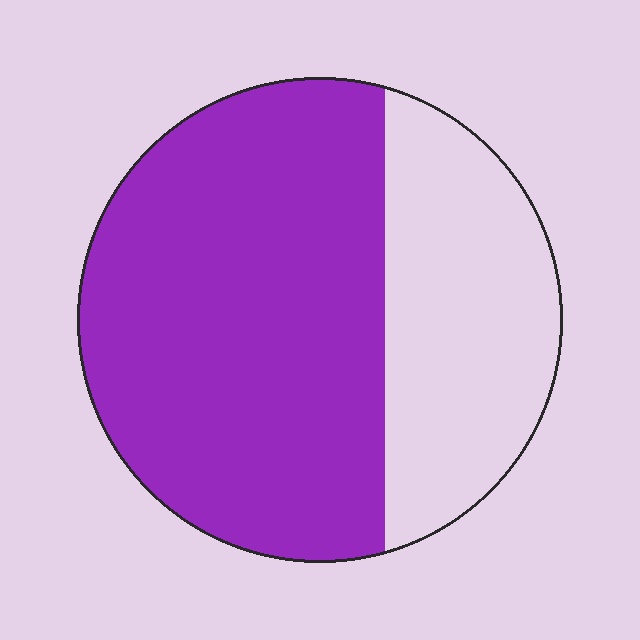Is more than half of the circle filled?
Yes.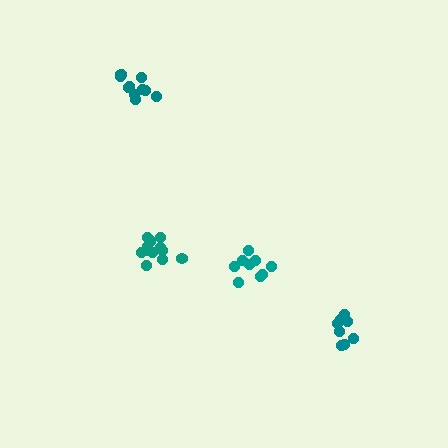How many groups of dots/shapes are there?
There are 4 groups.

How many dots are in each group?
Group 1: 11 dots, Group 2: 13 dots, Group 3: 9 dots, Group 4: 8 dots (41 total).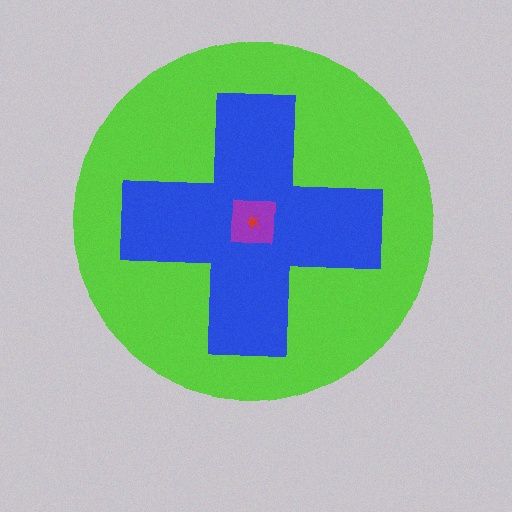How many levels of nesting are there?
4.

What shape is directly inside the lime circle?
The blue cross.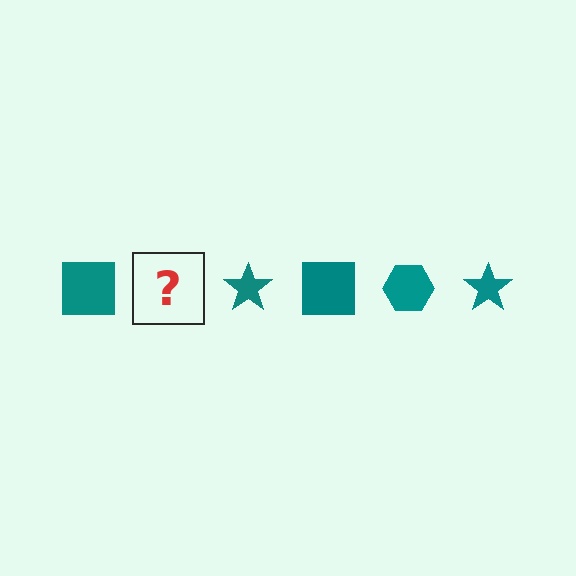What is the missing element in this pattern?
The missing element is a teal hexagon.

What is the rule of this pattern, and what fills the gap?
The rule is that the pattern cycles through square, hexagon, star shapes in teal. The gap should be filled with a teal hexagon.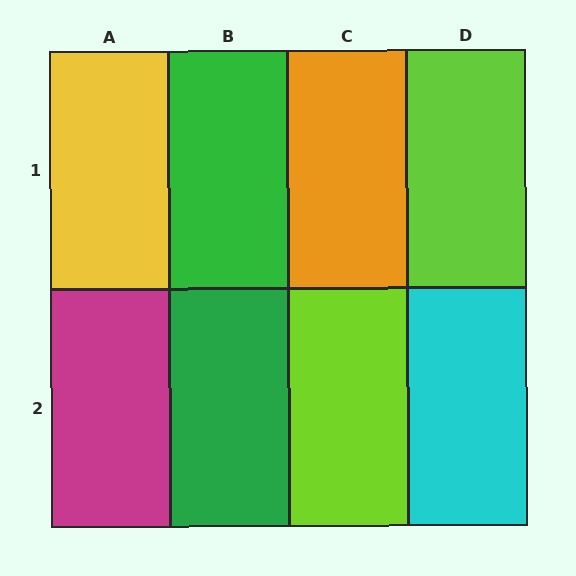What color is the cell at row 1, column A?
Yellow.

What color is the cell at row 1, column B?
Green.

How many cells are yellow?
1 cell is yellow.